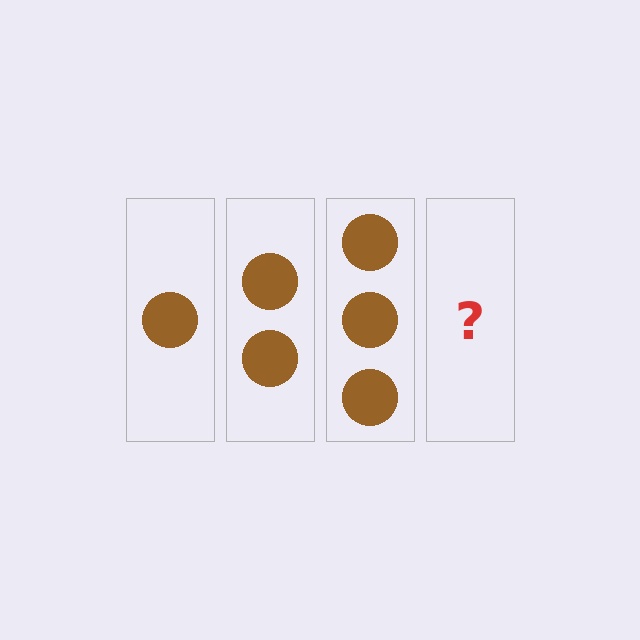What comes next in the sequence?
The next element should be 4 circles.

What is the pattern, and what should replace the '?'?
The pattern is that each step adds one more circle. The '?' should be 4 circles.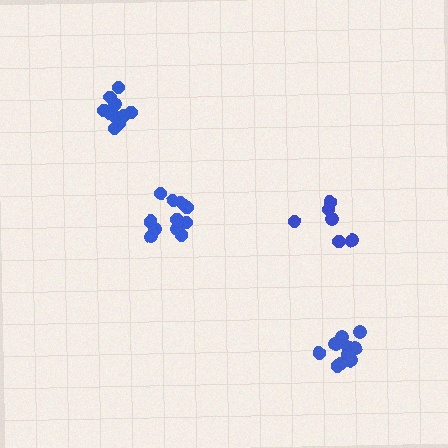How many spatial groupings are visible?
There are 4 spatial groupings.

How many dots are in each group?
Group 1: 11 dots, Group 2: 6 dots, Group 3: 10 dots, Group 4: 10 dots (37 total).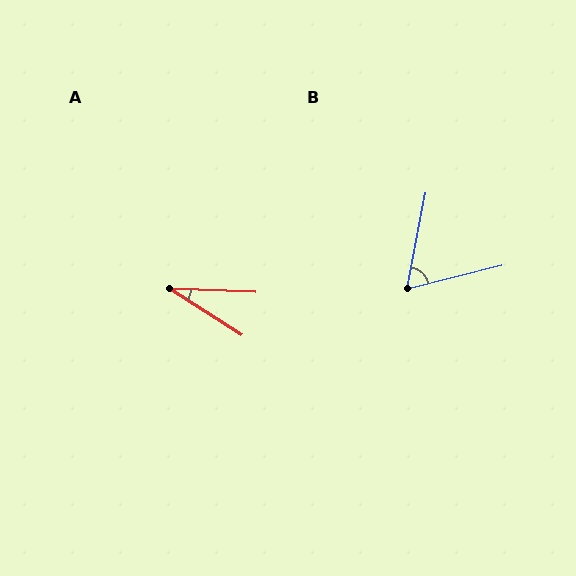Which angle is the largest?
B, at approximately 65 degrees.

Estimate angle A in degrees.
Approximately 30 degrees.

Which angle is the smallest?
A, at approximately 30 degrees.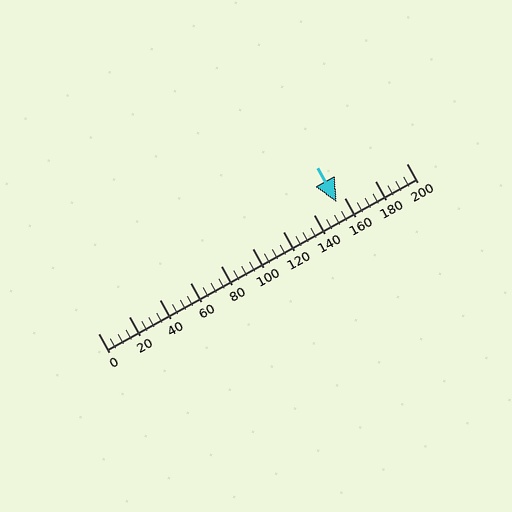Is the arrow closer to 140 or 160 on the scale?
The arrow is closer to 160.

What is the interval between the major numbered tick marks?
The major tick marks are spaced 20 units apart.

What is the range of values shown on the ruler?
The ruler shows values from 0 to 200.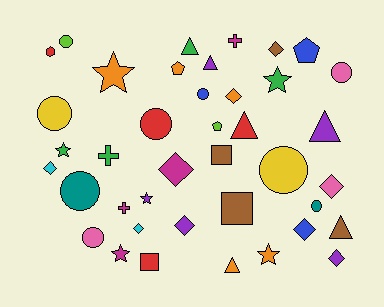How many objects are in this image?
There are 40 objects.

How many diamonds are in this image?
There are 9 diamonds.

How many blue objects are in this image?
There are 3 blue objects.